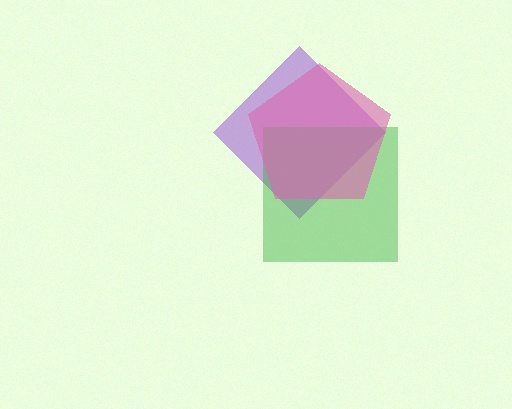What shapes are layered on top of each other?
The layered shapes are: a purple diamond, a green square, a pink pentagon.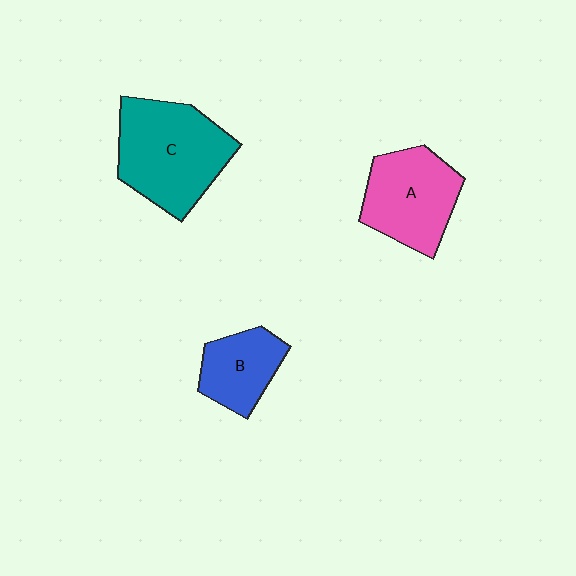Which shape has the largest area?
Shape C (teal).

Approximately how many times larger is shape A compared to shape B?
Approximately 1.5 times.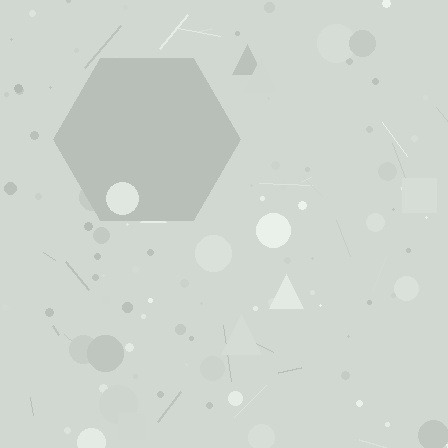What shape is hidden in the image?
A hexagon is hidden in the image.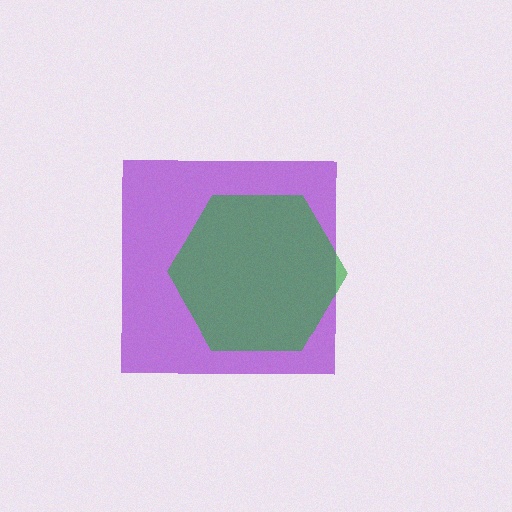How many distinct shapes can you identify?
There are 2 distinct shapes: a purple square, a green hexagon.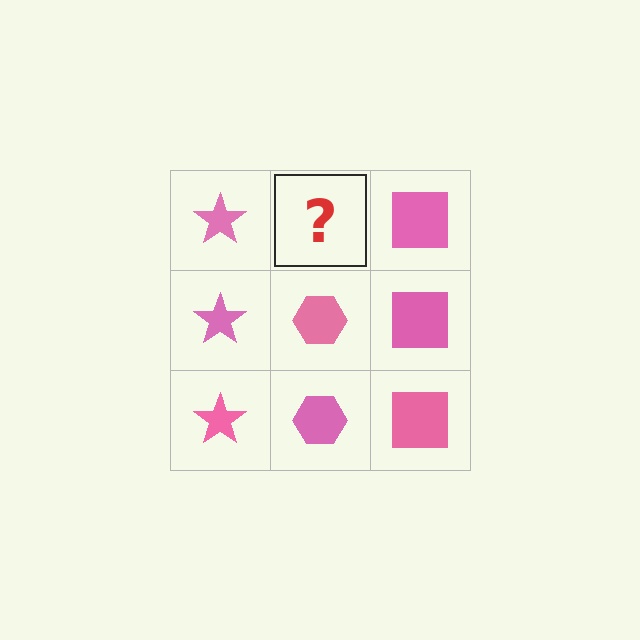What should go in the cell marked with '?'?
The missing cell should contain a pink hexagon.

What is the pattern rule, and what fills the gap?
The rule is that each column has a consistent shape. The gap should be filled with a pink hexagon.